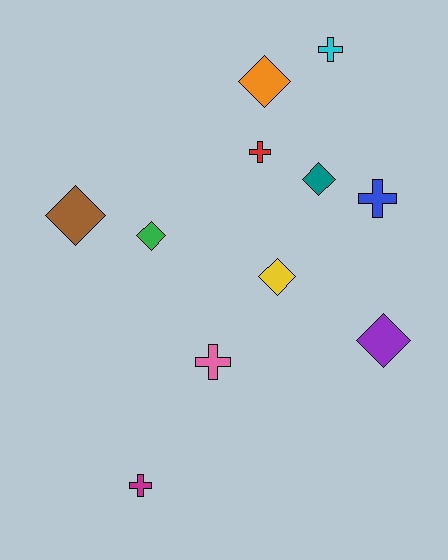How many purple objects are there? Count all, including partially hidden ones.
There is 1 purple object.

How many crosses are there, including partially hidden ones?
There are 5 crosses.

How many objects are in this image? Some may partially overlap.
There are 11 objects.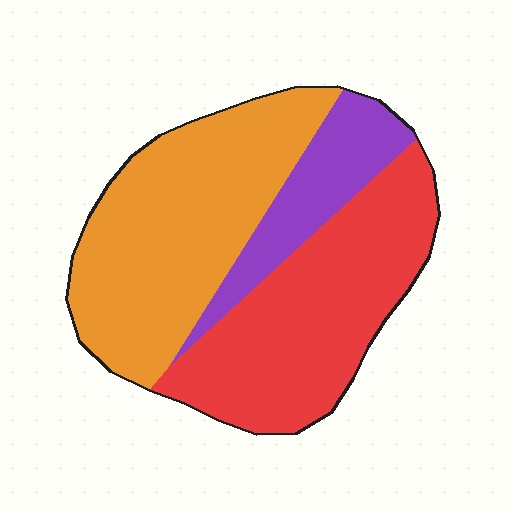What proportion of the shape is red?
Red covers around 40% of the shape.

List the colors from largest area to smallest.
From largest to smallest: orange, red, purple.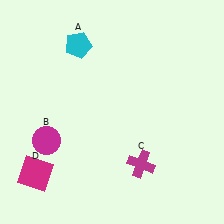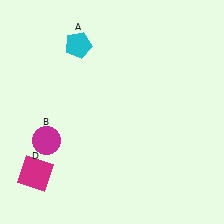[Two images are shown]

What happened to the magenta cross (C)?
The magenta cross (C) was removed in Image 2. It was in the bottom-right area of Image 1.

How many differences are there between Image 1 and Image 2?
There is 1 difference between the two images.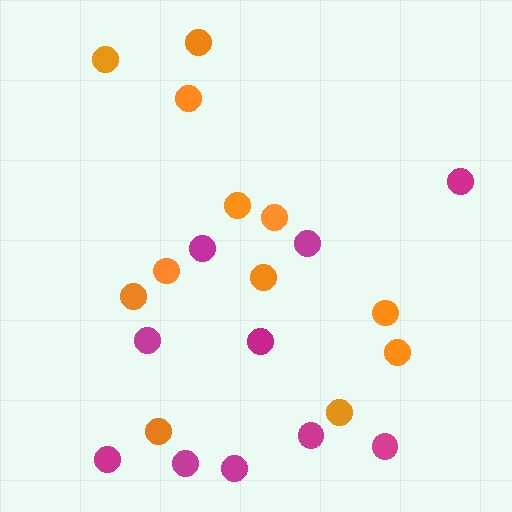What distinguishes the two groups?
There are 2 groups: one group of magenta circles (10) and one group of orange circles (12).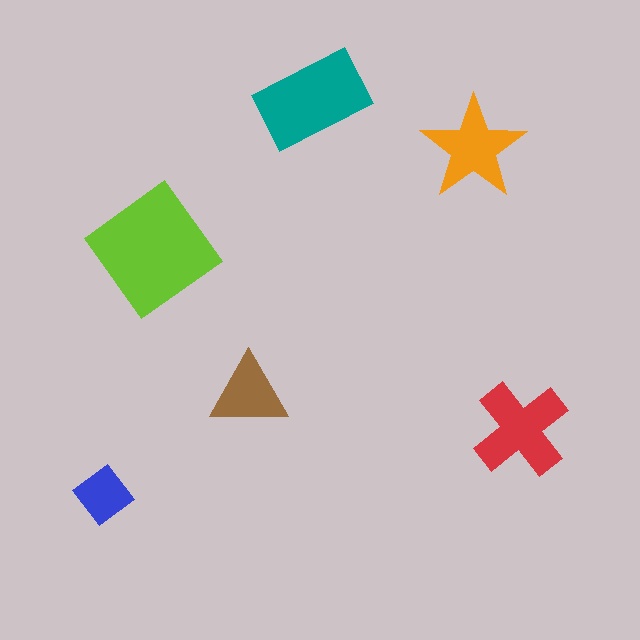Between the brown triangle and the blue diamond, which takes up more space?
The brown triangle.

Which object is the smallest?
The blue diamond.